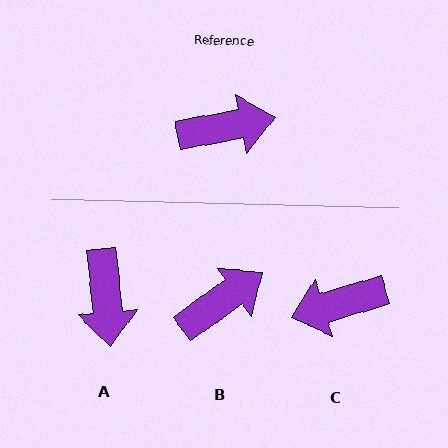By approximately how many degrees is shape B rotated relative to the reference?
Approximately 25 degrees counter-clockwise.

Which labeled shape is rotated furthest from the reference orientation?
C, about 174 degrees away.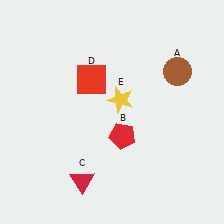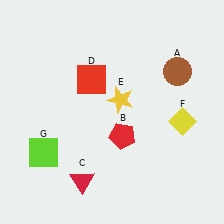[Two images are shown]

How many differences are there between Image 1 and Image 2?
There are 2 differences between the two images.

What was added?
A yellow diamond (F), a lime square (G) were added in Image 2.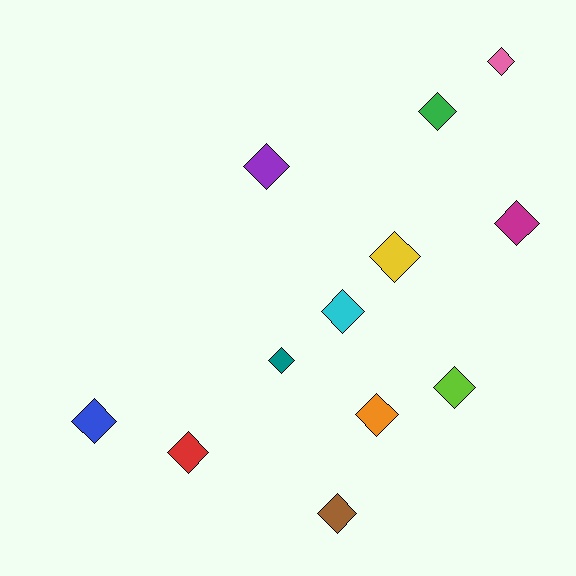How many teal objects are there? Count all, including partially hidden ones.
There is 1 teal object.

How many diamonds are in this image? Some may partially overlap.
There are 12 diamonds.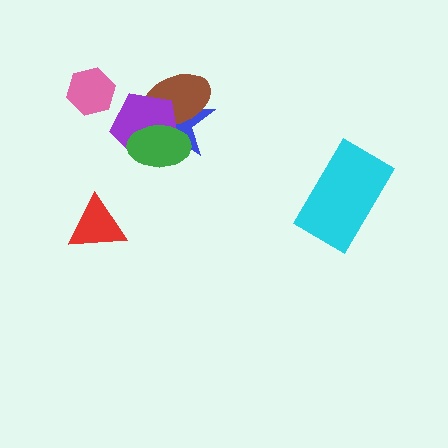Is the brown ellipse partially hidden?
Yes, it is partially covered by another shape.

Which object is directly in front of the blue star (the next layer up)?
The brown ellipse is directly in front of the blue star.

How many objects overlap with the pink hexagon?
0 objects overlap with the pink hexagon.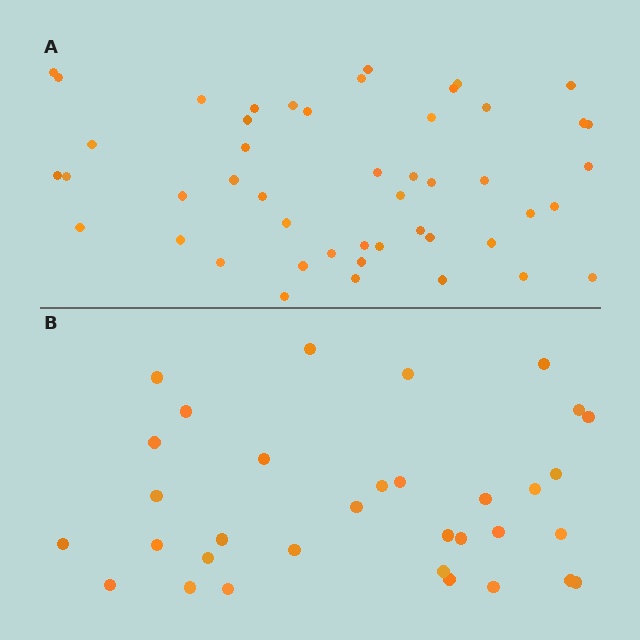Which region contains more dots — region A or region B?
Region A (the top region) has more dots.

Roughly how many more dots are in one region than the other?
Region A has approximately 15 more dots than region B.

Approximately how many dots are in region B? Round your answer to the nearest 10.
About 30 dots. (The exact count is 33, which rounds to 30.)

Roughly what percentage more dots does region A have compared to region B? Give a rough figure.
About 45% more.